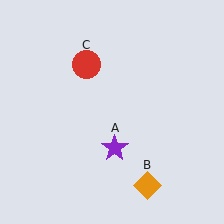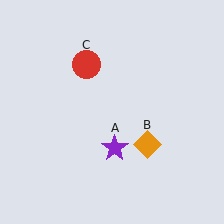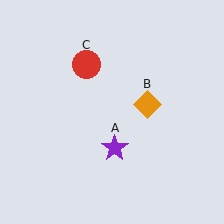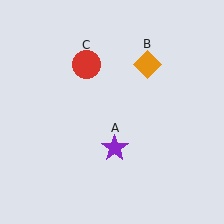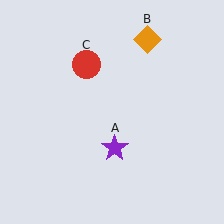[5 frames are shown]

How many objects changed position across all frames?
1 object changed position: orange diamond (object B).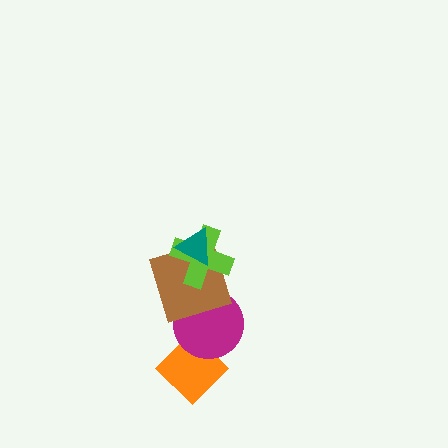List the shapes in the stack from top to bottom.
From top to bottom: the teal triangle, the lime cross, the brown square, the magenta circle, the orange diamond.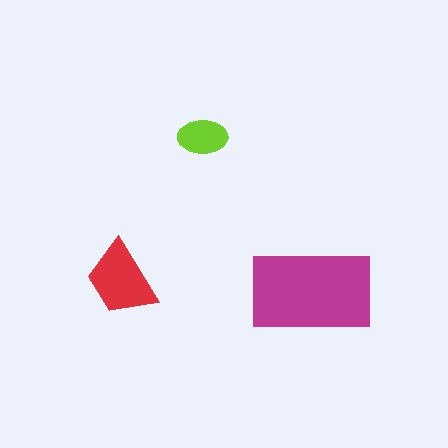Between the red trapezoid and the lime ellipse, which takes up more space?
The red trapezoid.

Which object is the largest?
The magenta rectangle.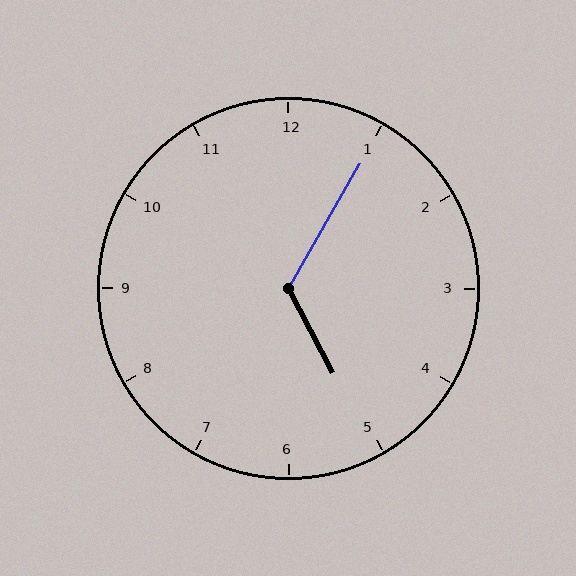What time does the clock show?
5:05.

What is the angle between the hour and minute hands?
Approximately 122 degrees.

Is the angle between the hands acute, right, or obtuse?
It is obtuse.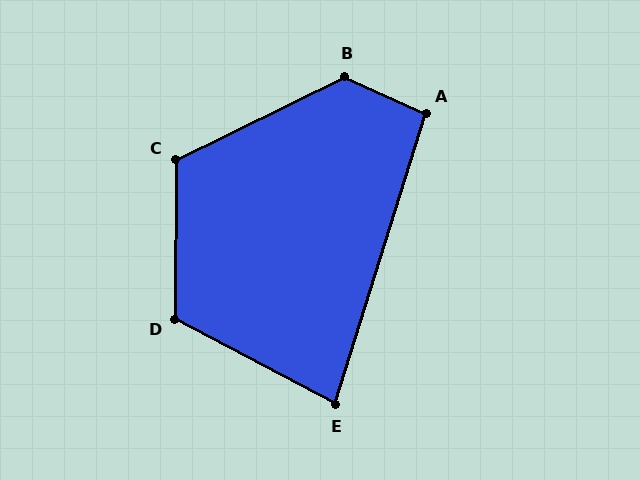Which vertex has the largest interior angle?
B, at approximately 130 degrees.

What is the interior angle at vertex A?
Approximately 97 degrees (obtuse).